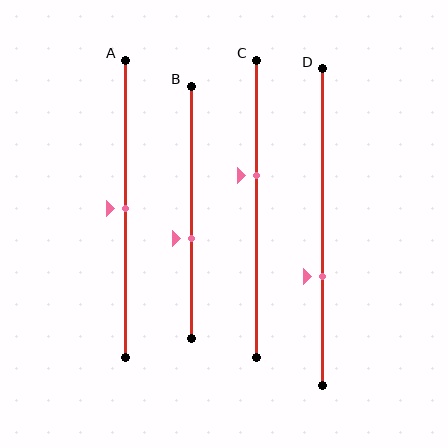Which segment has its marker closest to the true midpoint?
Segment A has its marker closest to the true midpoint.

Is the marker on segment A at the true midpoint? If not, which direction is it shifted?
Yes, the marker on segment A is at the true midpoint.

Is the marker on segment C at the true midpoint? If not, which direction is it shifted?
No, the marker on segment C is shifted upward by about 11% of the segment length.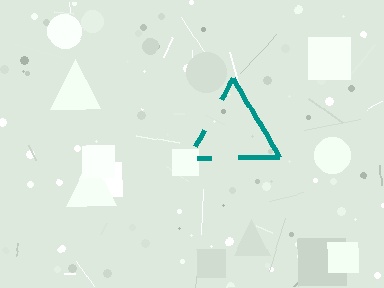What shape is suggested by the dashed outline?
The dashed outline suggests a triangle.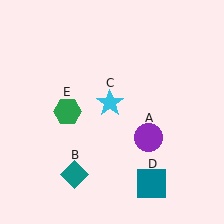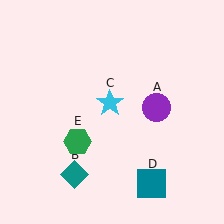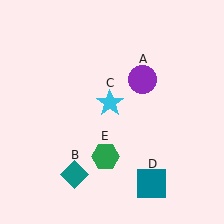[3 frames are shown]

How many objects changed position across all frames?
2 objects changed position: purple circle (object A), green hexagon (object E).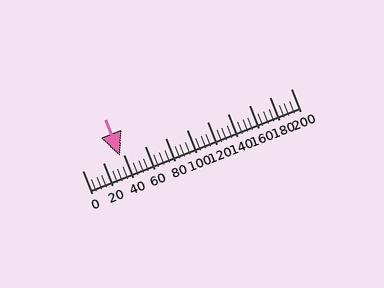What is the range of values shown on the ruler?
The ruler shows values from 0 to 200.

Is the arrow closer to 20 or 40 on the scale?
The arrow is closer to 40.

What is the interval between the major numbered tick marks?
The major tick marks are spaced 20 units apart.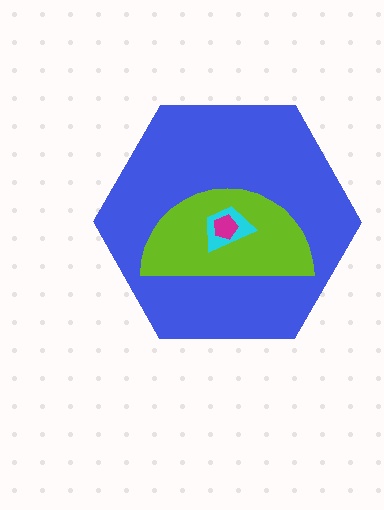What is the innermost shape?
The magenta pentagon.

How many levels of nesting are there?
4.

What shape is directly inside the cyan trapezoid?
The magenta pentagon.